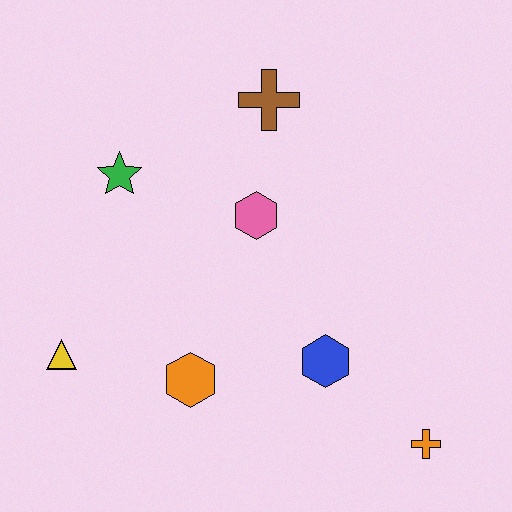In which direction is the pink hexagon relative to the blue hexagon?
The pink hexagon is above the blue hexagon.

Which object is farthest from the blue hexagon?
The green star is farthest from the blue hexagon.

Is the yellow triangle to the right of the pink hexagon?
No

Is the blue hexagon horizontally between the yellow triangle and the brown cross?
No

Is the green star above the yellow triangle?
Yes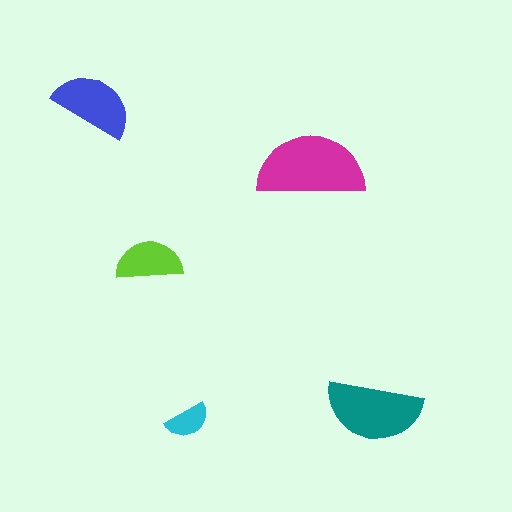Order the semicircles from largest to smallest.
the magenta one, the teal one, the blue one, the lime one, the cyan one.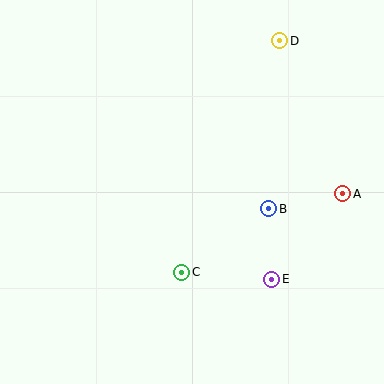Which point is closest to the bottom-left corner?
Point C is closest to the bottom-left corner.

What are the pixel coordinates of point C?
Point C is at (182, 272).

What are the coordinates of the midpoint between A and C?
The midpoint between A and C is at (262, 233).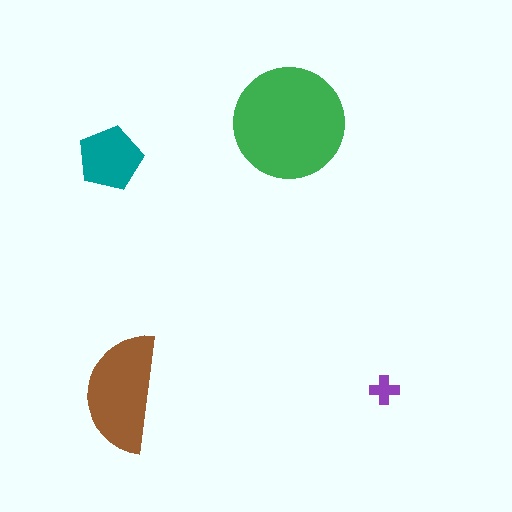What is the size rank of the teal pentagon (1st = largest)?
3rd.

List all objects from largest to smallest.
The green circle, the brown semicircle, the teal pentagon, the purple cross.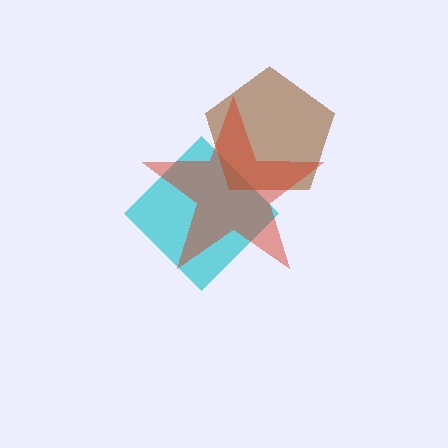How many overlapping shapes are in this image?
There are 3 overlapping shapes in the image.